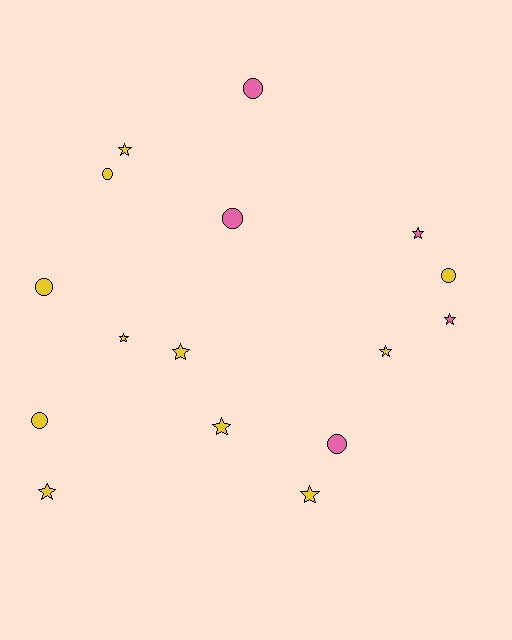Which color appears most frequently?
Yellow, with 11 objects.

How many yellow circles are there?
There are 4 yellow circles.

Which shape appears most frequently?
Star, with 9 objects.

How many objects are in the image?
There are 16 objects.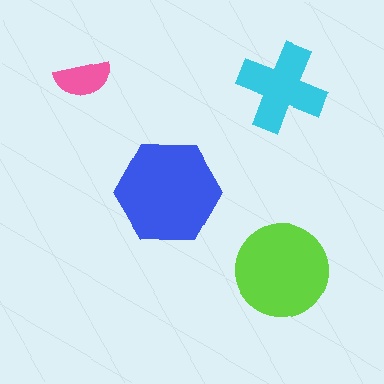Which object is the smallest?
The pink semicircle.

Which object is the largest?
The blue hexagon.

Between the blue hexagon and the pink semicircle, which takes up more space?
The blue hexagon.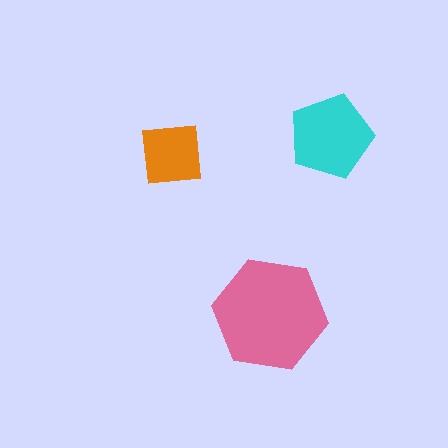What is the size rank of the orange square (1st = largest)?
3rd.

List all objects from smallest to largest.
The orange square, the cyan pentagon, the pink hexagon.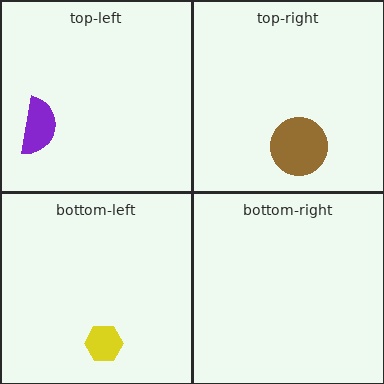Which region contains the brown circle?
The top-right region.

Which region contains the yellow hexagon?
The bottom-left region.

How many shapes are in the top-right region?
1.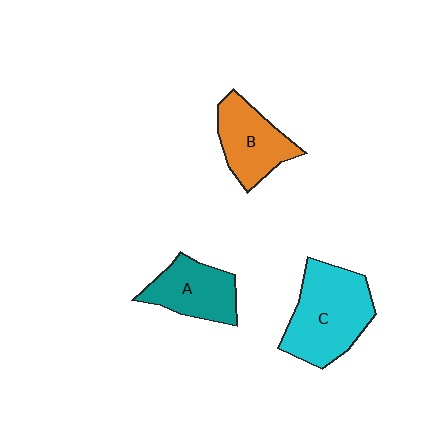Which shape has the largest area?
Shape C (cyan).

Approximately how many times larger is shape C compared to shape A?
Approximately 1.5 times.